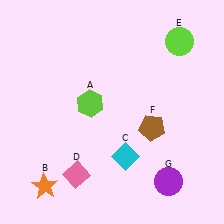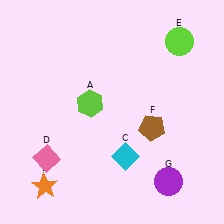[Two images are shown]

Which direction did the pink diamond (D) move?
The pink diamond (D) moved left.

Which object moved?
The pink diamond (D) moved left.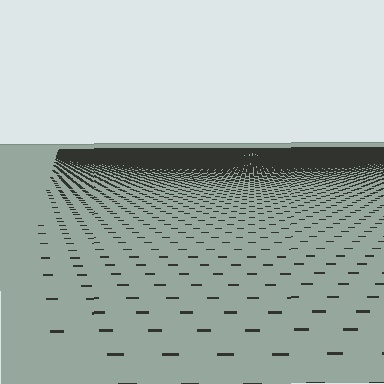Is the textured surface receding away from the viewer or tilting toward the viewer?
The surface is receding away from the viewer. Texture elements get smaller and denser toward the top.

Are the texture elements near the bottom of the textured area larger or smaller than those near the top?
Larger. Near the bottom, elements are closer to the viewer and appear at a bigger on-screen size.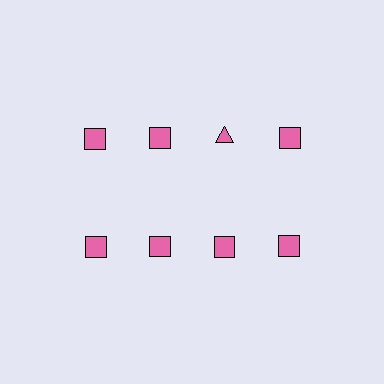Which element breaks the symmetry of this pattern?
The pink triangle in the top row, center column breaks the symmetry. All other shapes are pink squares.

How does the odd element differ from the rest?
It has a different shape: triangle instead of square.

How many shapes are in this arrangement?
There are 8 shapes arranged in a grid pattern.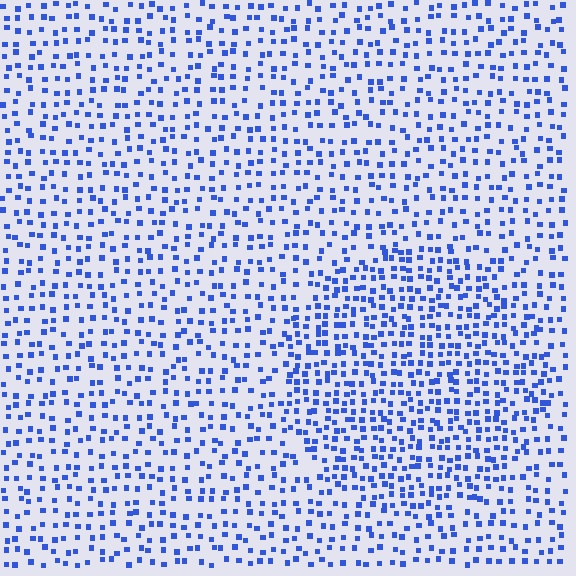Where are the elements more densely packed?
The elements are more densely packed inside the circle boundary.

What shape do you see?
I see a circle.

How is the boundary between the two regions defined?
The boundary is defined by a change in element density (approximately 1.6x ratio). All elements are the same color, size, and shape.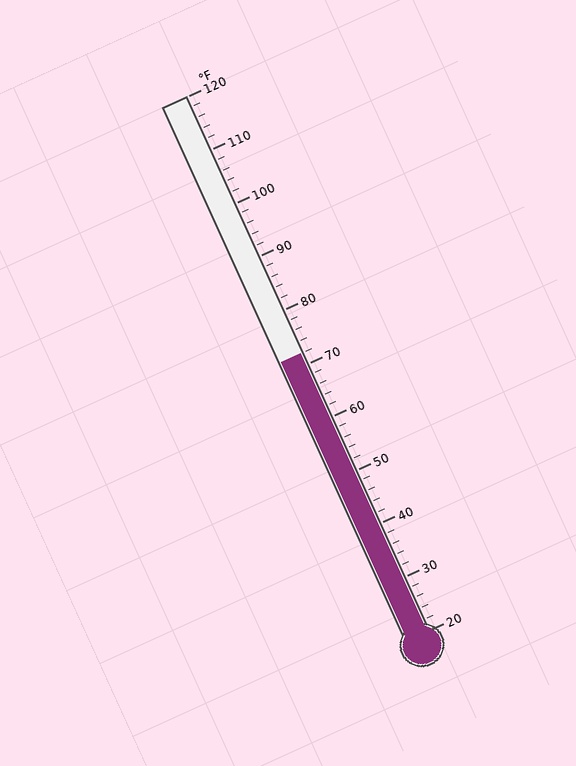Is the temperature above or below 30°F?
The temperature is above 30°F.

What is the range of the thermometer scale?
The thermometer scale ranges from 20°F to 120°F.